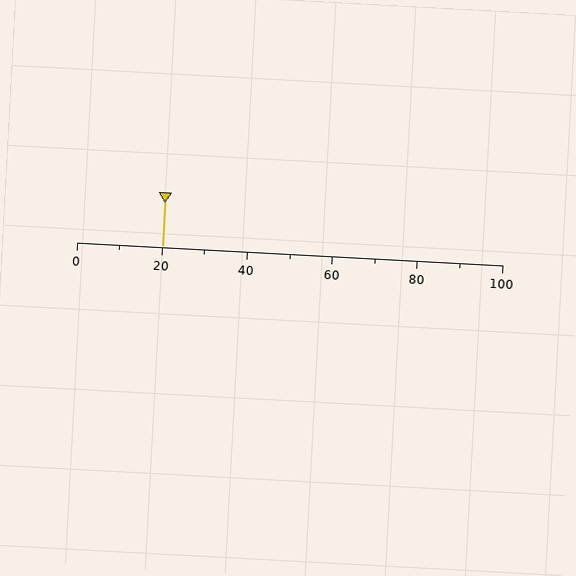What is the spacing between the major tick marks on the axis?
The major ticks are spaced 20 apart.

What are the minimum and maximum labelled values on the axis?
The axis runs from 0 to 100.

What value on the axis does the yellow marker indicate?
The marker indicates approximately 20.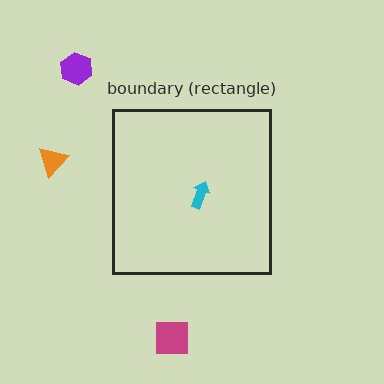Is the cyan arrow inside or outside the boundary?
Inside.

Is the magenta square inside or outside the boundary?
Outside.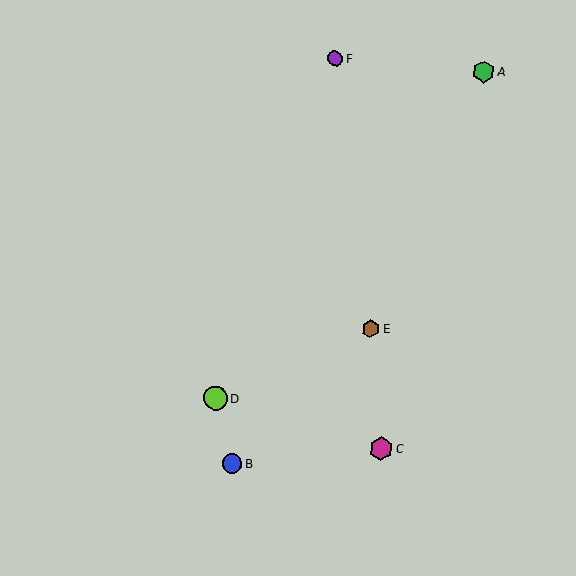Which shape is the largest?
The lime circle (labeled D) is the largest.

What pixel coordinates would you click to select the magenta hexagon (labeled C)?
Click at (381, 449) to select the magenta hexagon C.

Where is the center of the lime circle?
The center of the lime circle is at (216, 398).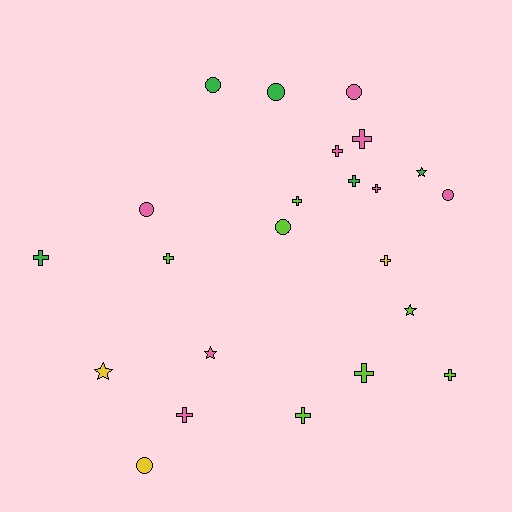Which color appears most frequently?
Pink, with 8 objects.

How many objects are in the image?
There are 23 objects.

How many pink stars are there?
There is 1 pink star.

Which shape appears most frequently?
Cross, with 12 objects.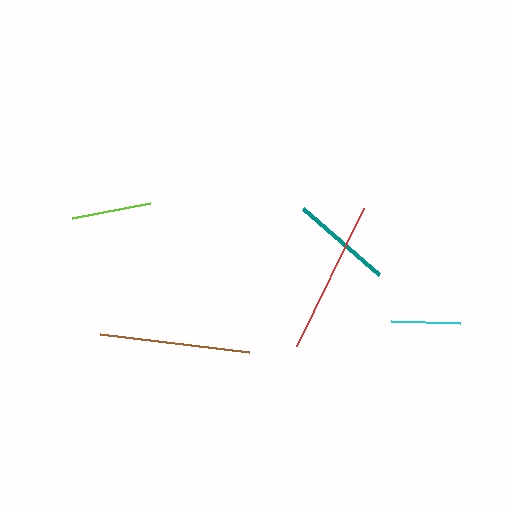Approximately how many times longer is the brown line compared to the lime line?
The brown line is approximately 1.9 times the length of the lime line.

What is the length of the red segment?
The red segment is approximately 154 pixels long.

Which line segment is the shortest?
The cyan line is the shortest at approximately 69 pixels.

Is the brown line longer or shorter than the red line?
The red line is longer than the brown line.